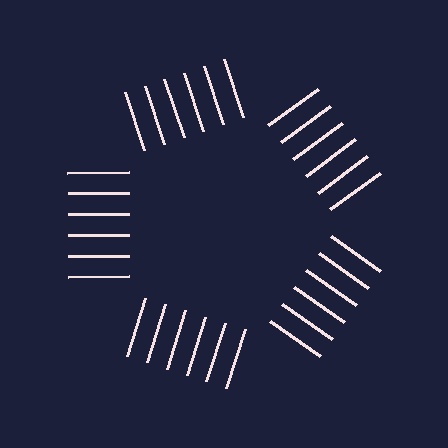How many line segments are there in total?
30 — 6 along each of the 5 edges.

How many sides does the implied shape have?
5 sides — the line-ends trace a pentagon.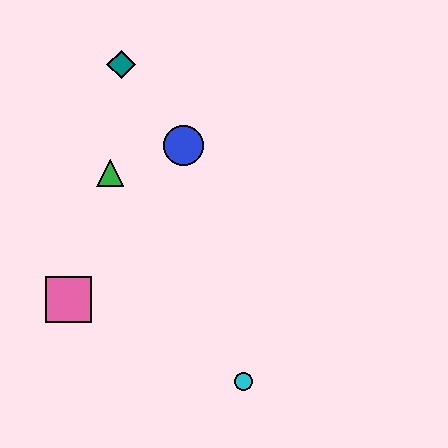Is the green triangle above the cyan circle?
Yes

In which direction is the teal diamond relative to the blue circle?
The teal diamond is above the blue circle.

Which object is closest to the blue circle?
The green triangle is closest to the blue circle.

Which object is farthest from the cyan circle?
The teal diamond is farthest from the cyan circle.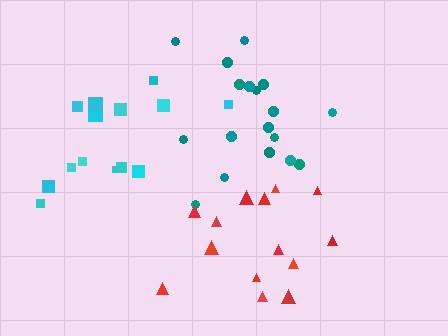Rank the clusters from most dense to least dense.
teal, cyan, red.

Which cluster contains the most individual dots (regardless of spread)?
Teal (18).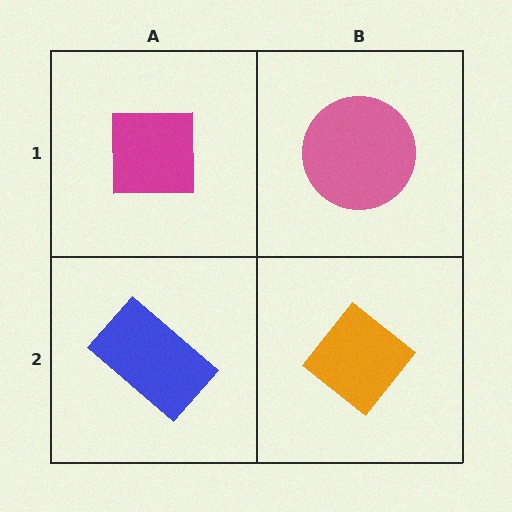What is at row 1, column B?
A pink circle.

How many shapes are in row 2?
2 shapes.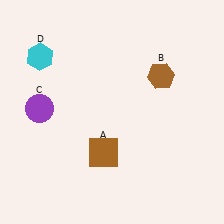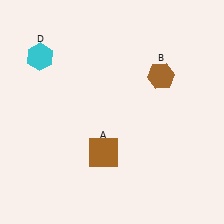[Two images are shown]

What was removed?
The purple circle (C) was removed in Image 2.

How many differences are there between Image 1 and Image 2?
There is 1 difference between the two images.